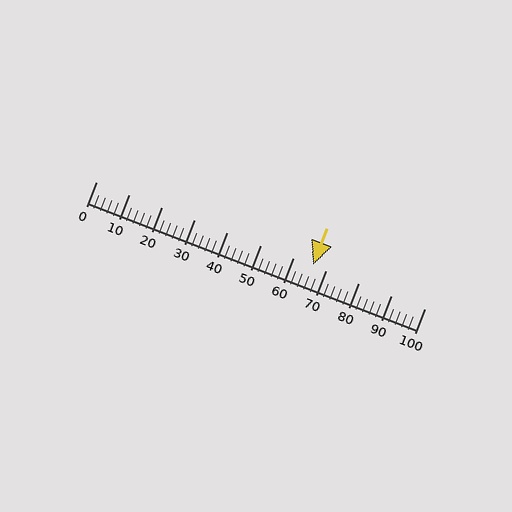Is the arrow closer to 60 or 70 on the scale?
The arrow is closer to 70.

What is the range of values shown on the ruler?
The ruler shows values from 0 to 100.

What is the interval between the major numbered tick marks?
The major tick marks are spaced 10 units apart.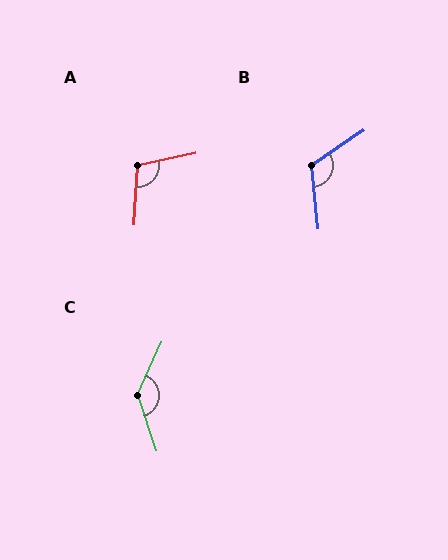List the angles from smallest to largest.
A (105°), B (118°), C (137°).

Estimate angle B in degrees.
Approximately 118 degrees.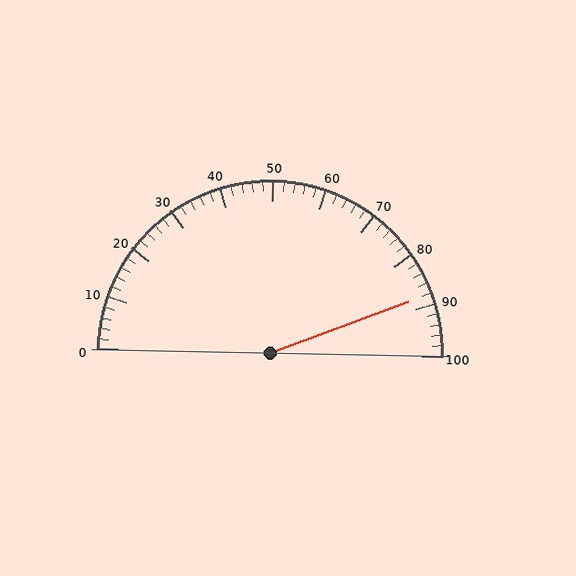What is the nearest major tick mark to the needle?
The nearest major tick mark is 90.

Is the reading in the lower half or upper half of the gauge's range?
The reading is in the upper half of the range (0 to 100).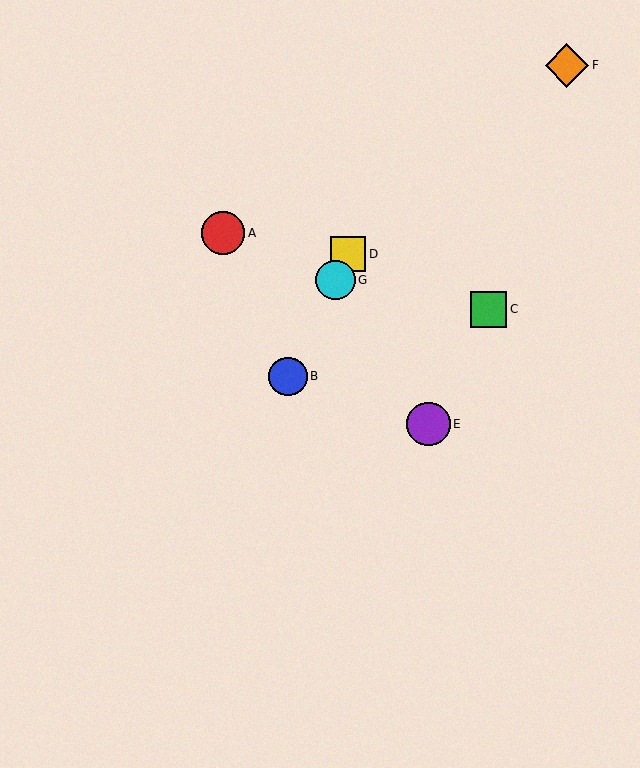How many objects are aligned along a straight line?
3 objects (B, D, G) are aligned along a straight line.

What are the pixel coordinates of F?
Object F is at (567, 65).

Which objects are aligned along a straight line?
Objects B, D, G are aligned along a straight line.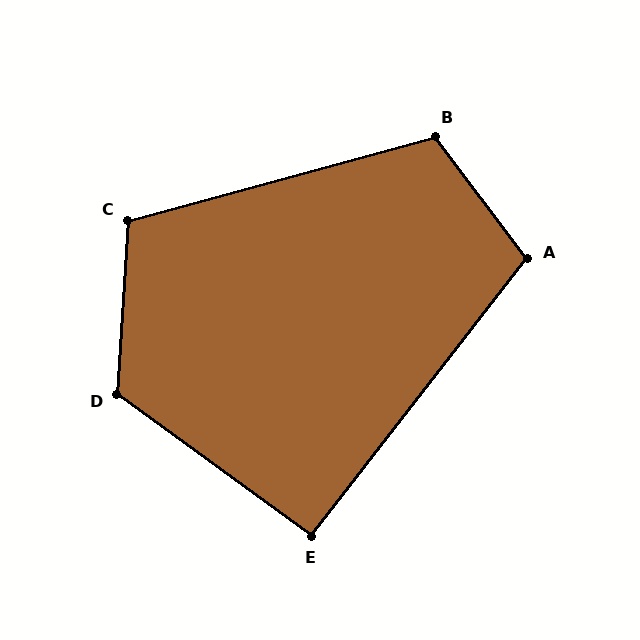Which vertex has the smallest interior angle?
E, at approximately 92 degrees.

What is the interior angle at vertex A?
Approximately 105 degrees (obtuse).